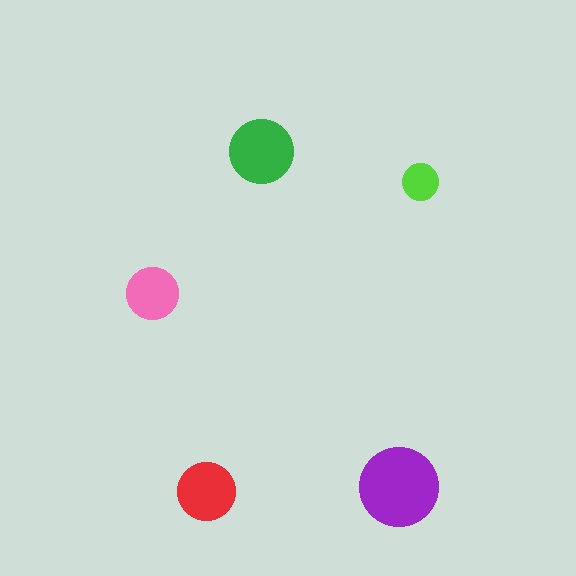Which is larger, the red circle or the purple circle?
The purple one.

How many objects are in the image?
There are 5 objects in the image.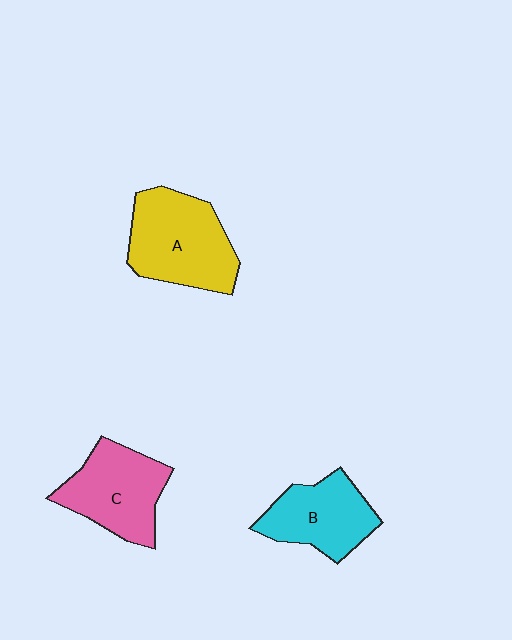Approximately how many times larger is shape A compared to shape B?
Approximately 1.3 times.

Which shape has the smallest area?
Shape B (cyan).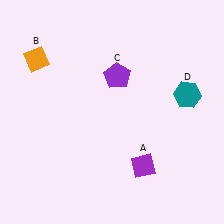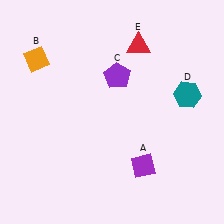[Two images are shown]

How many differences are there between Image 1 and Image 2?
There is 1 difference between the two images.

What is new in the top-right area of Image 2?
A red triangle (E) was added in the top-right area of Image 2.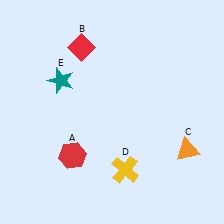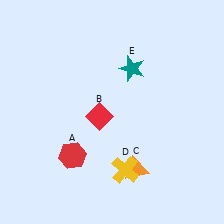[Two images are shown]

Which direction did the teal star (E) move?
The teal star (E) moved right.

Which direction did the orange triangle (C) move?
The orange triangle (C) moved left.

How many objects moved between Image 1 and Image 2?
3 objects moved between the two images.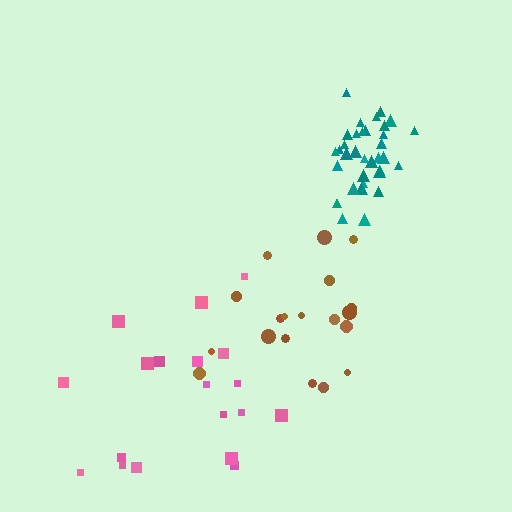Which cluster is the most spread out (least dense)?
Pink.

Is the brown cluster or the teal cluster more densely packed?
Teal.